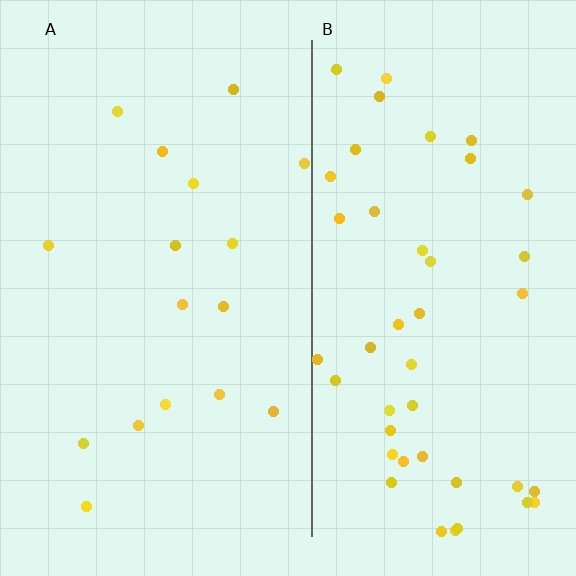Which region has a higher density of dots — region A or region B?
B (the right).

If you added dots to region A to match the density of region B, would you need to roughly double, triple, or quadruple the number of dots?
Approximately triple.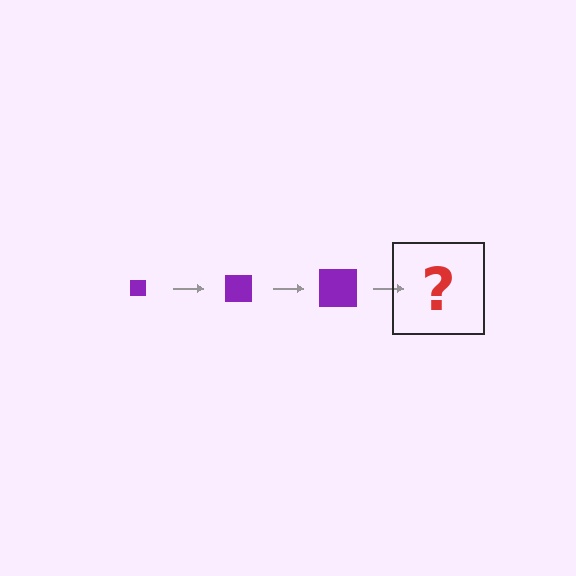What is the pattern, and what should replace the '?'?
The pattern is that the square gets progressively larger each step. The '?' should be a purple square, larger than the previous one.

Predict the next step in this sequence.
The next step is a purple square, larger than the previous one.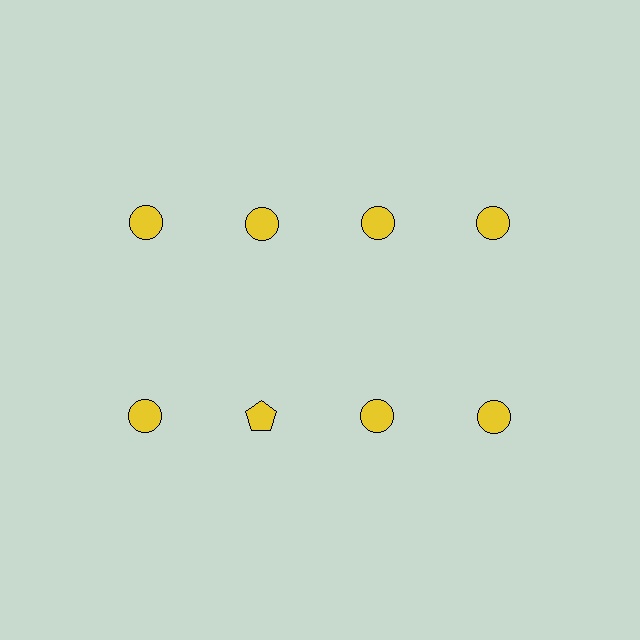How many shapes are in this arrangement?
There are 8 shapes arranged in a grid pattern.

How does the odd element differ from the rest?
It has a different shape: pentagon instead of circle.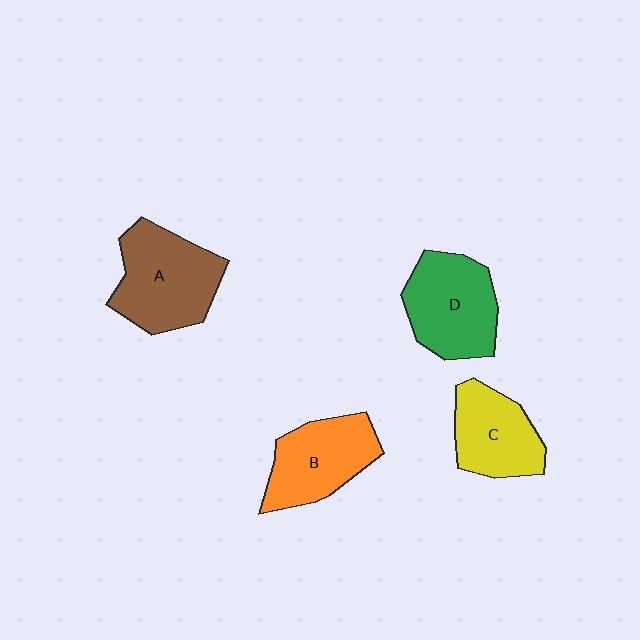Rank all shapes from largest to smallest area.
From largest to smallest: A (brown), D (green), B (orange), C (yellow).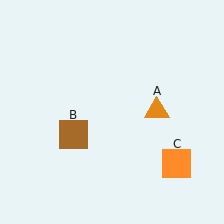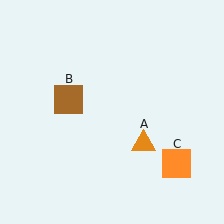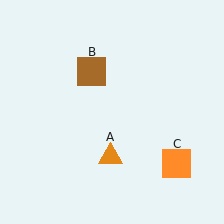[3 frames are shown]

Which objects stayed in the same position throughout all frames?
Orange square (object C) remained stationary.